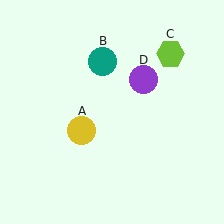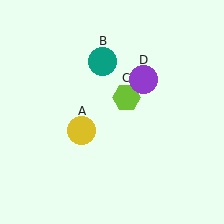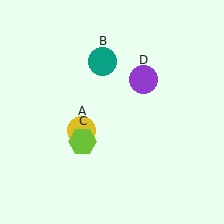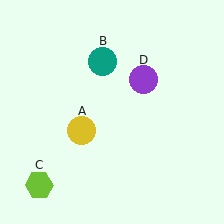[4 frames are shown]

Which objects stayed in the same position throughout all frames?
Yellow circle (object A) and teal circle (object B) and purple circle (object D) remained stationary.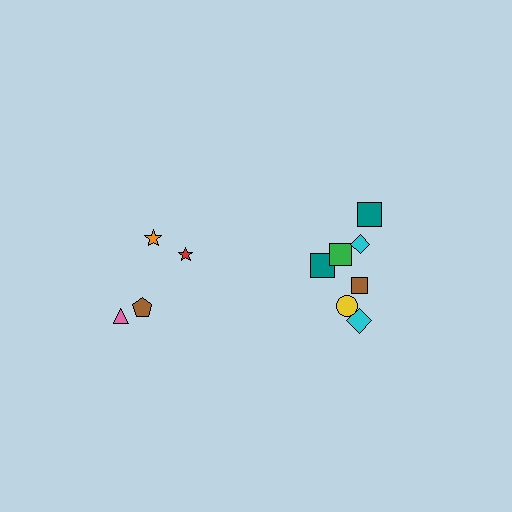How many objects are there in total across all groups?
There are 11 objects.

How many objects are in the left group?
There are 4 objects.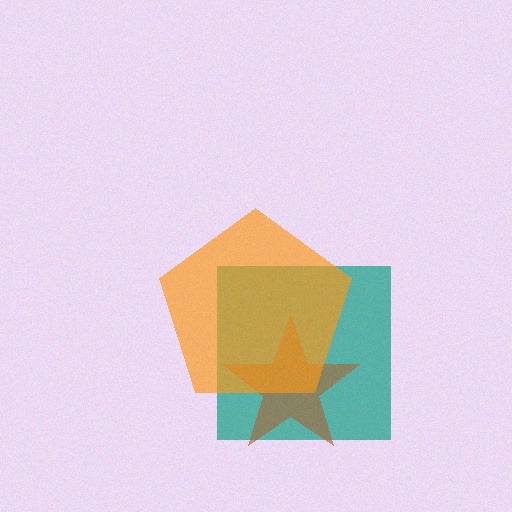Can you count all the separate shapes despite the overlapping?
Yes, there are 3 separate shapes.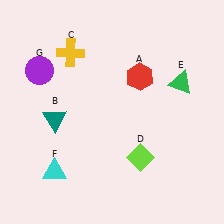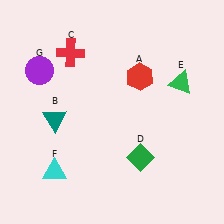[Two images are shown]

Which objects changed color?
C changed from yellow to red. D changed from lime to green.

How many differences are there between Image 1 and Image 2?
There are 2 differences between the two images.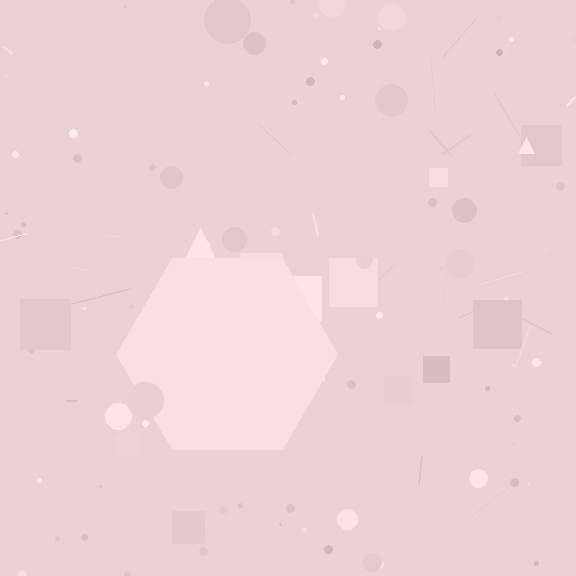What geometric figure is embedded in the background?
A hexagon is embedded in the background.